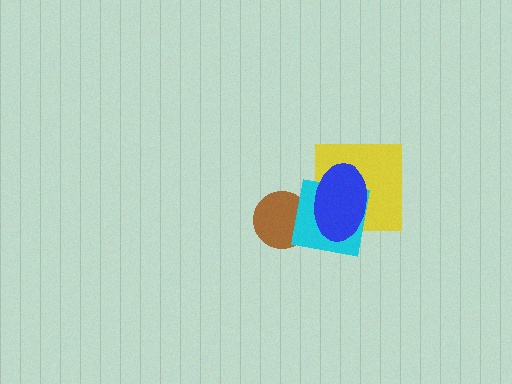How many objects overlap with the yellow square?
2 objects overlap with the yellow square.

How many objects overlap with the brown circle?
1 object overlaps with the brown circle.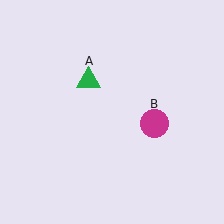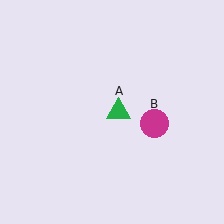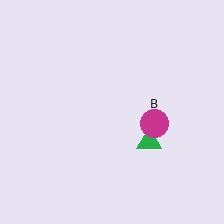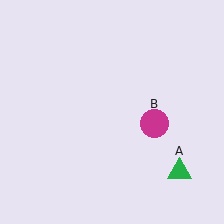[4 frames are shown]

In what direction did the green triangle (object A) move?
The green triangle (object A) moved down and to the right.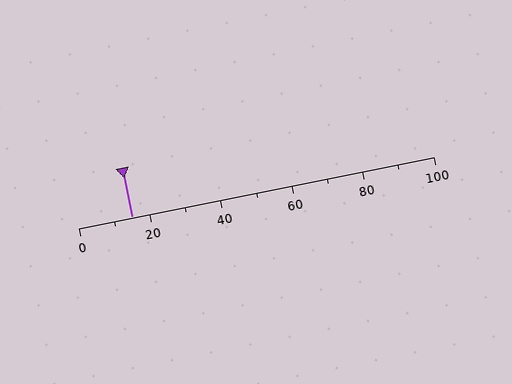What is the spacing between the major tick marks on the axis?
The major ticks are spaced 20 apart.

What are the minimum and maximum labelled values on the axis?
The axis runs from 0 to 100.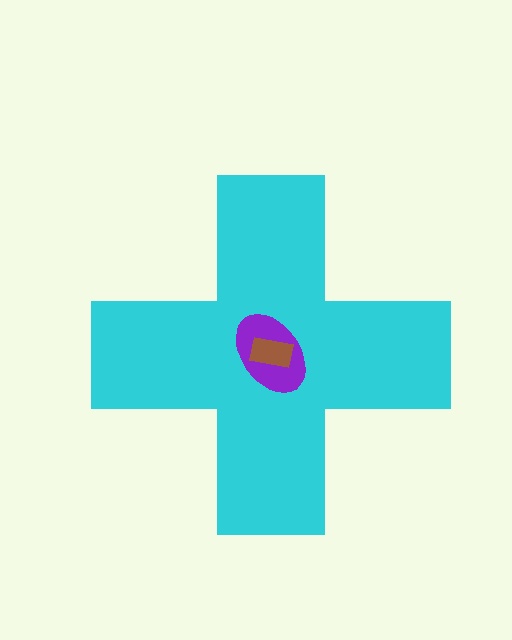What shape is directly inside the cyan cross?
The purple ellipse.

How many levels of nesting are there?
3.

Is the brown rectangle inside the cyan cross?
Yes.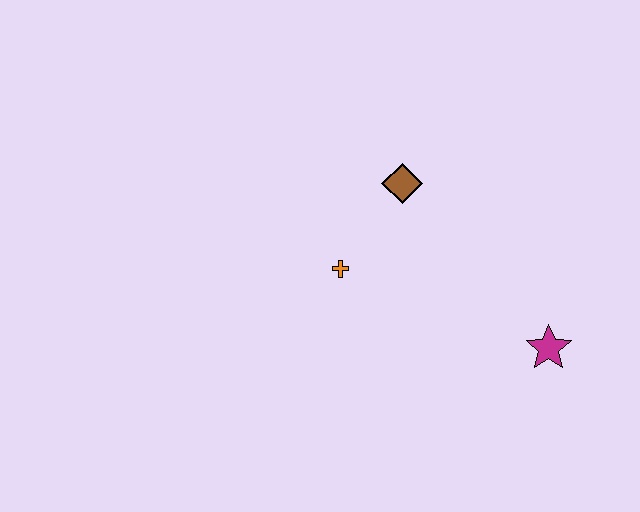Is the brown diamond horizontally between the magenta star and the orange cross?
Yes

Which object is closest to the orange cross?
The brown diamond is closest to the orange cross.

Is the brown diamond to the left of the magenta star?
Yes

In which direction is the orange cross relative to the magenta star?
The orange cross is to the left of the magenta star.